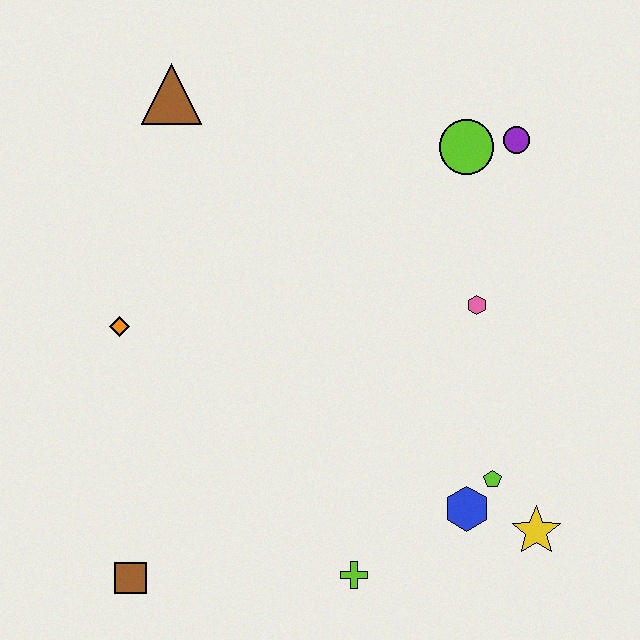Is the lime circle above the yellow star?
Yes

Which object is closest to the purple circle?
The lime circle is closest to the purple circle.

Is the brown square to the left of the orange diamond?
No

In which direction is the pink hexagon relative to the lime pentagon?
The pink hexagon is above the lime pentagon.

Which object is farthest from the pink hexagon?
The brown square is farthest from the pink hexagon.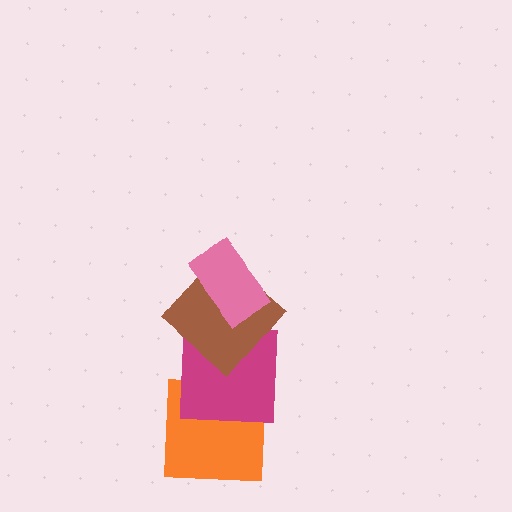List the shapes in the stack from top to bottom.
From top to bottom: the pink rectangle, the brown diamond, the magenta square, the orange square.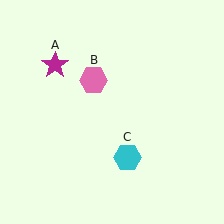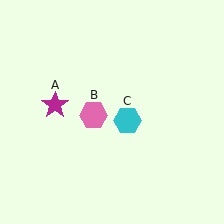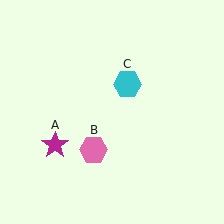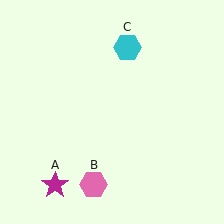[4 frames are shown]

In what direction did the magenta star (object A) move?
The magenta star (object A) moved down.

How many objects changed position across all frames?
3 objects changed position: magenta star (object A), pink hexagon (object B), cyan hexagon (object C).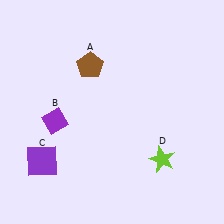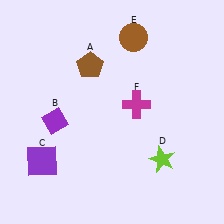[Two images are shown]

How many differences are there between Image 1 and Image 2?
There are 2 differences between the two images.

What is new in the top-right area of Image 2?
A magenta cross (F) was added in the top-right area of Image 2.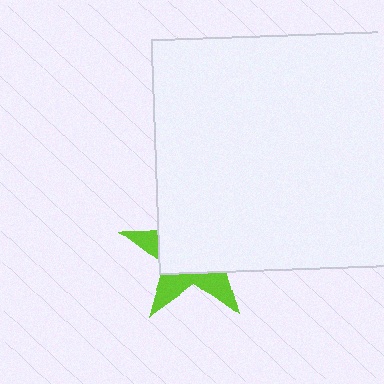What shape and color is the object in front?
The object in front is a white square.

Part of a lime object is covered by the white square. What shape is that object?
It is a star.